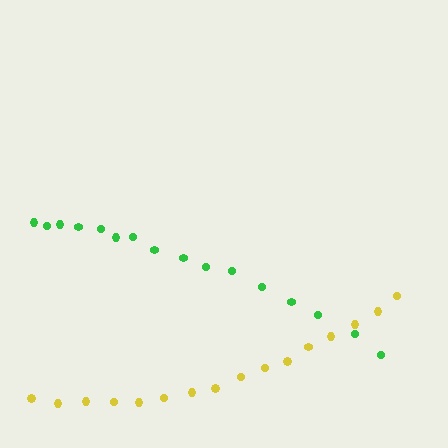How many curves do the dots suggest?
There are 2 distinct paths.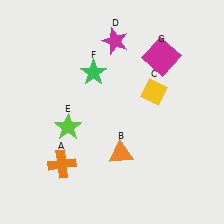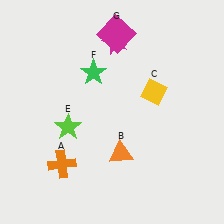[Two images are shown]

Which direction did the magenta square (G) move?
The magenta square (G) moved left.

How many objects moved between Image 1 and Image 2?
1 object moved between the two images.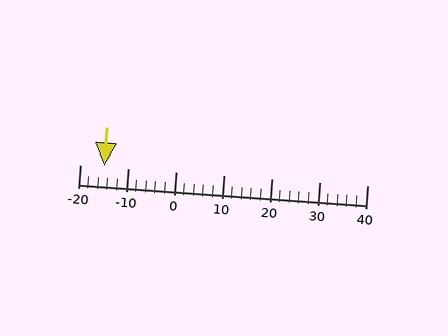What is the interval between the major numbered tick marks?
The major tick marks are spaced 10 units apart.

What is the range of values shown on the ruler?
The ruler shows values from -20 to 40.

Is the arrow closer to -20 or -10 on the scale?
The arrow is closer to -10.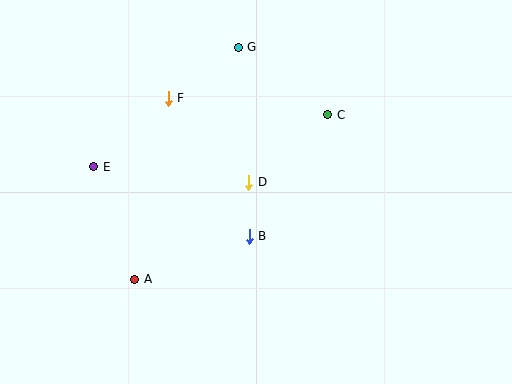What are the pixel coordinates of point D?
Point D is at (249, 182).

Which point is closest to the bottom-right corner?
Point B is closest to the bottom-right corner.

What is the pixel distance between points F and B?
The distance between F and B is 160 pixels.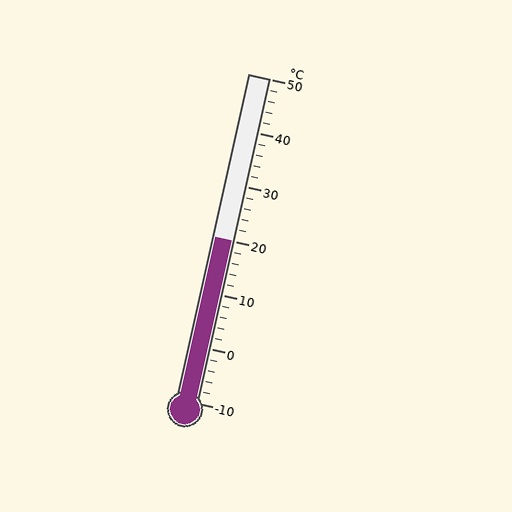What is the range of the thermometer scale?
The thermometer scale ranges from -10°C to 50°C.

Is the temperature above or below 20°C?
The temperature is at 20°C.